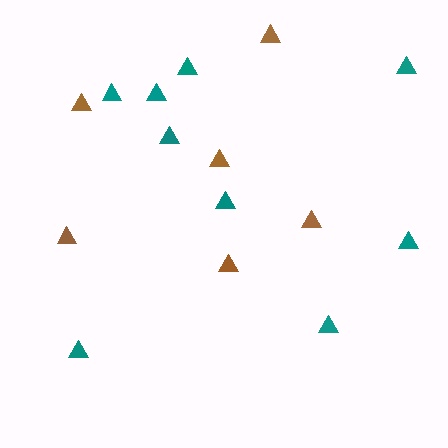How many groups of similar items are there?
There are 2 groups: one group of teal triangles (9) and one group of brown triangles (6).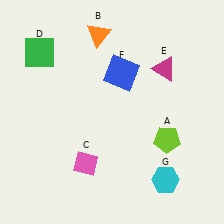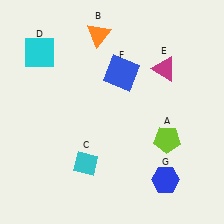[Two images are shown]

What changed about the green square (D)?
In Image 1, D is green. In Image 2, it changed to cyan.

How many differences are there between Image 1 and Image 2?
There are 3 differences between the two images.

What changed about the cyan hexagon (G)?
In Image 1, G is cyan. In Image 2, it changed to blue.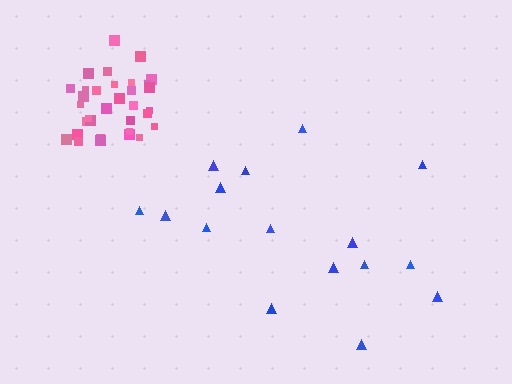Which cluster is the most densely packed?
Pink.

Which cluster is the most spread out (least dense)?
Blue.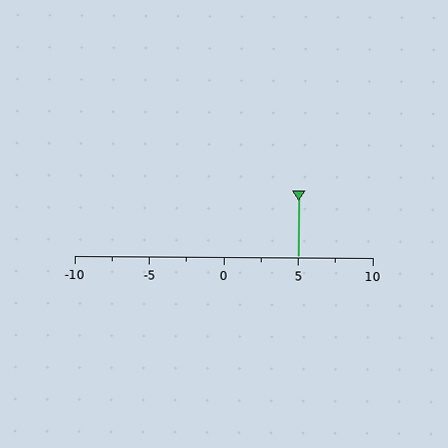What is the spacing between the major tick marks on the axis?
The major ticks are spaced 5 apart.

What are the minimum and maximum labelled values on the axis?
The axis runs from -10 to 10.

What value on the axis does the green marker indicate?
The marker indicates approximately 5.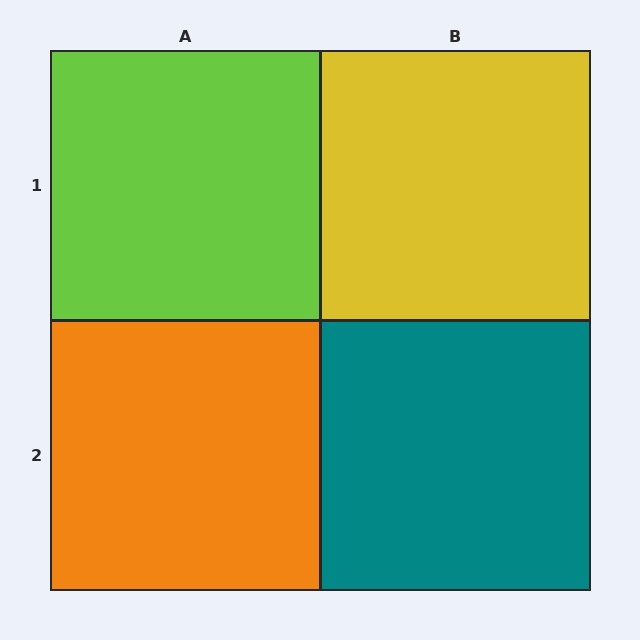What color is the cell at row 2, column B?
Teal.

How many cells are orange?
1 cell is orange.